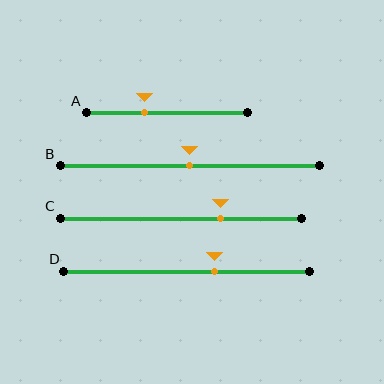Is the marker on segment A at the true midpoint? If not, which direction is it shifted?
No, the marker on segment A is shifted to the left by about 14% of the segment length.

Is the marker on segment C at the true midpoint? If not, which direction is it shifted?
No, the marker on segment C is shifted to the right by about 16% of the segment length.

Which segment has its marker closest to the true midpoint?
Segment B has its marker closest to the true midpoint.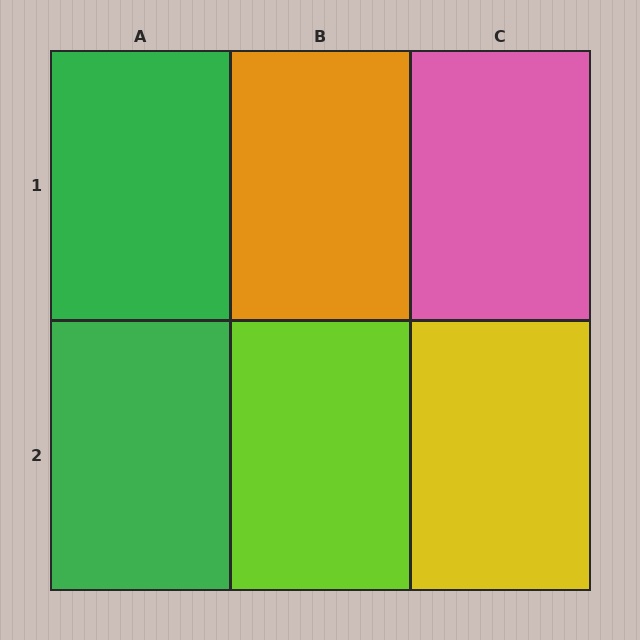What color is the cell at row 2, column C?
Yellow.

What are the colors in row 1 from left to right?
Green, orange, pink.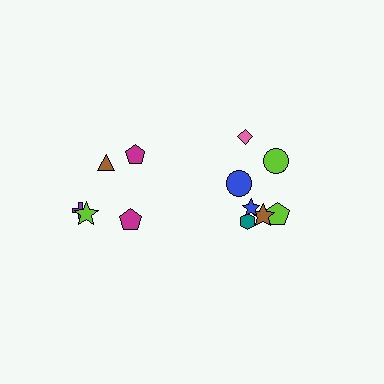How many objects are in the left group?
There are 5 objects.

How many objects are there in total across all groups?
There are 13 objects.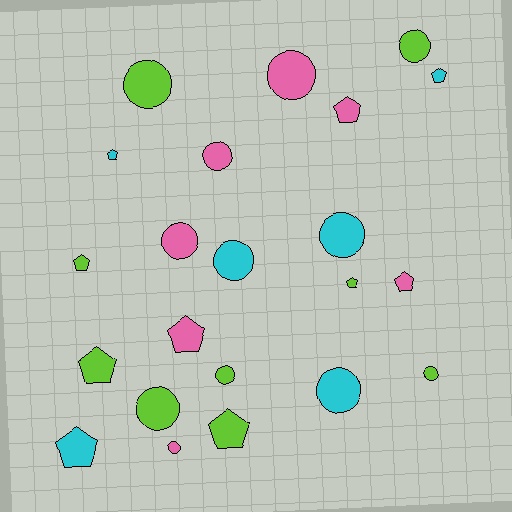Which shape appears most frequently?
Circle, with 12 objects.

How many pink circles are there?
There are 4 pink circles.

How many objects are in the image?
There are 22 objects.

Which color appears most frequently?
Lime, with 9 objects.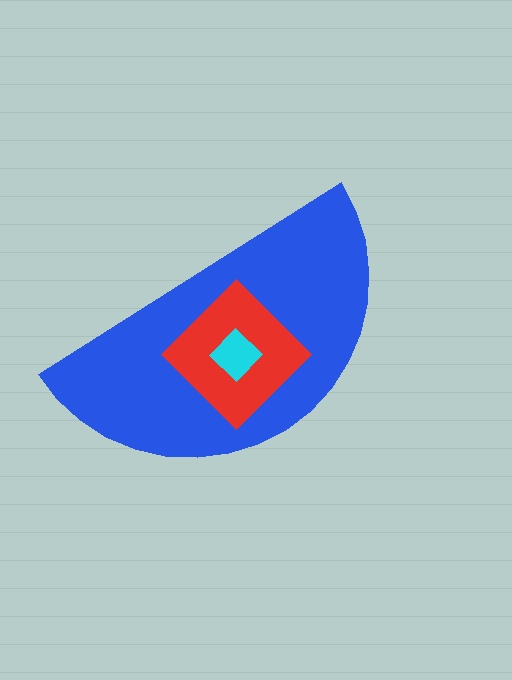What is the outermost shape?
The blue semicircle.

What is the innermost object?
The cyan diamond.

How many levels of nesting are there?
3.